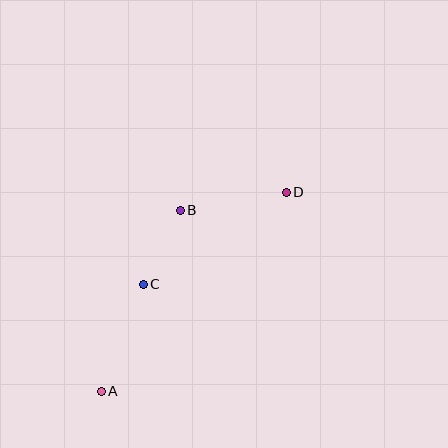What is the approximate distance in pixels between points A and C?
The distance between A and C is approximately 115 pixels.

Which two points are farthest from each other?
Points A and D are farthest from each other.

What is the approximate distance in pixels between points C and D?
The distance between C and D is approximately 170 pixels.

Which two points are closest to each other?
Points B and C are closest to each other.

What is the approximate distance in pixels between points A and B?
The distance between A and B is approximately 198 pixels.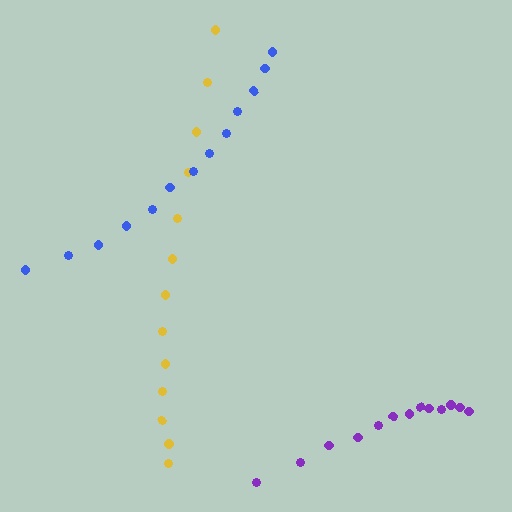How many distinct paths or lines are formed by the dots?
There are 3 distinct paths.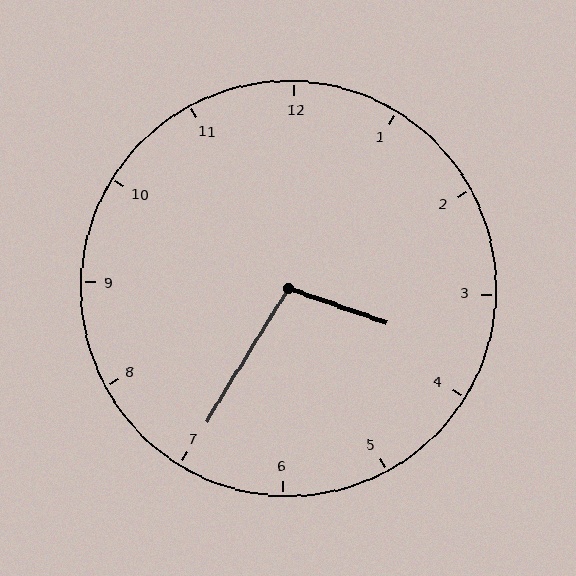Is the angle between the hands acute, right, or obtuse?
It is obtuse.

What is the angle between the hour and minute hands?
Approximately 102 degrees.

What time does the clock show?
3:35.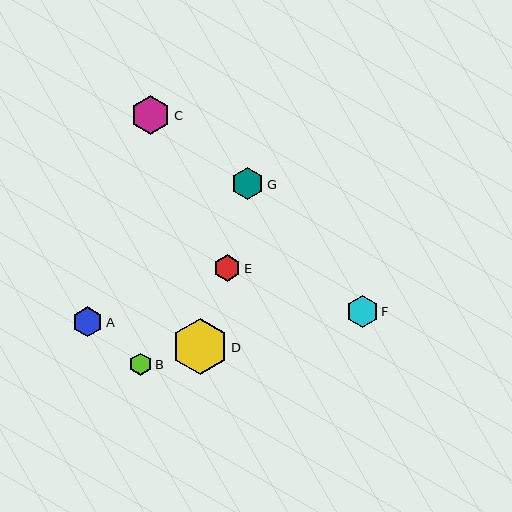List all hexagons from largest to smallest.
From largest to smallest: D, C, G, F, A, E, B.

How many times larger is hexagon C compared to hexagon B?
Hexagon C is approximately 1.8 times the size of hexagon B.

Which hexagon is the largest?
Hexagon D is the largest with a size of approximately 56 pixels.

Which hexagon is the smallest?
Hexagon B is the smallest with a size of approximately 22 pixels.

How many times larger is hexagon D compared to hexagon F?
Hexagon D is approximately 1.8 times the size of hexagon F.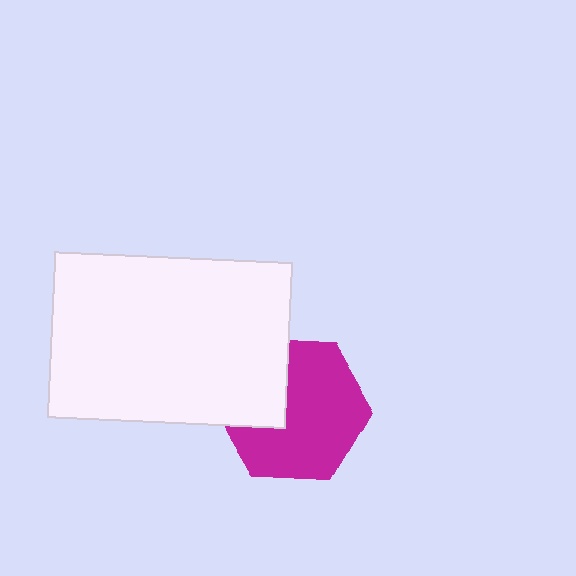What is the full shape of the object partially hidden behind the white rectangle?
The partially hidden object is a magenta hexagon.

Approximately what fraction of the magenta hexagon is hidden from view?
Roughly 30% of the magenta hexagon is hidden behind the white rectangle.